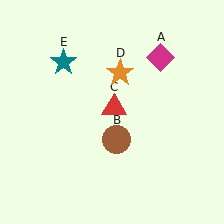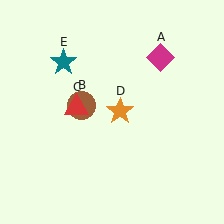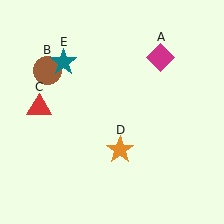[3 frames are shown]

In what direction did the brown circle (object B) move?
The brown circle (object B) moved up and to the left.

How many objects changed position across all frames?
3 objects changed position: brown circle (object B), red triangle (object C), orange star (object D).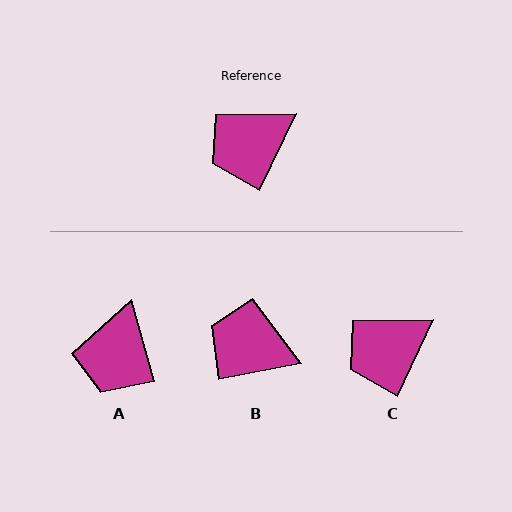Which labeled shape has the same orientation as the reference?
C.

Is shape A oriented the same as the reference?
No, it is off by about 41 degrees.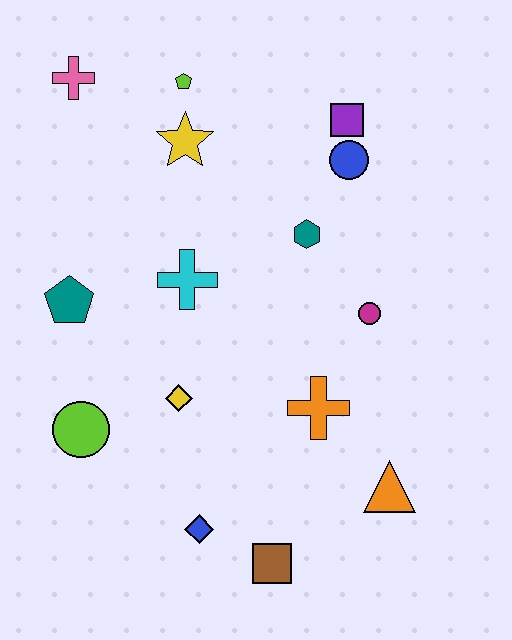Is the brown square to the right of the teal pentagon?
Yes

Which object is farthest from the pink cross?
The brown square is farthest from the pink cross.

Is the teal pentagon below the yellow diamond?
No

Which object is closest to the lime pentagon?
The yellow star is closest to the lime pentagon.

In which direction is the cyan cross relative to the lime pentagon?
The cyan cross is below the lime pentagon.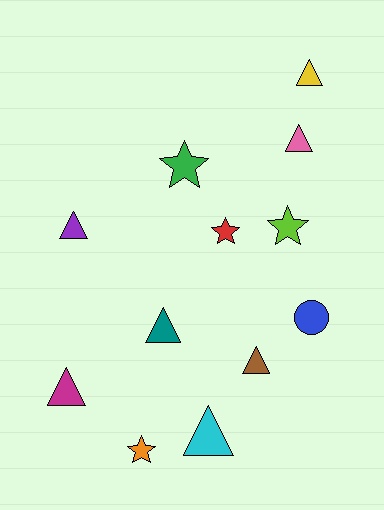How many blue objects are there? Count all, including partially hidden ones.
There is 1 blue object.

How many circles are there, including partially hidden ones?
There is 1 circle.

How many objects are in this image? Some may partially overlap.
There are 12 objects.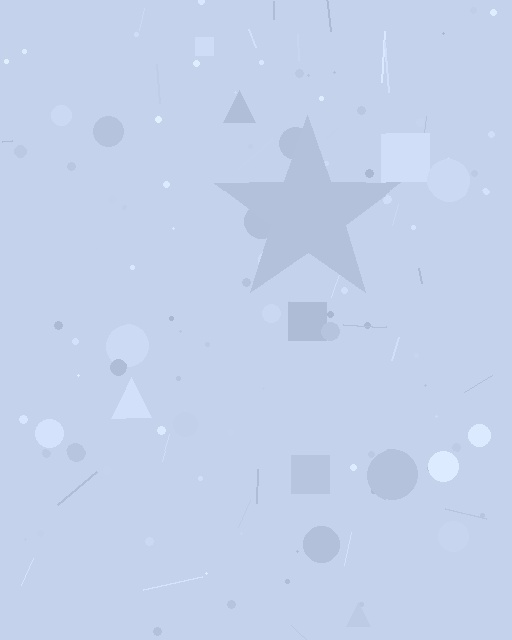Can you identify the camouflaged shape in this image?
The camouflaged shape is a star.